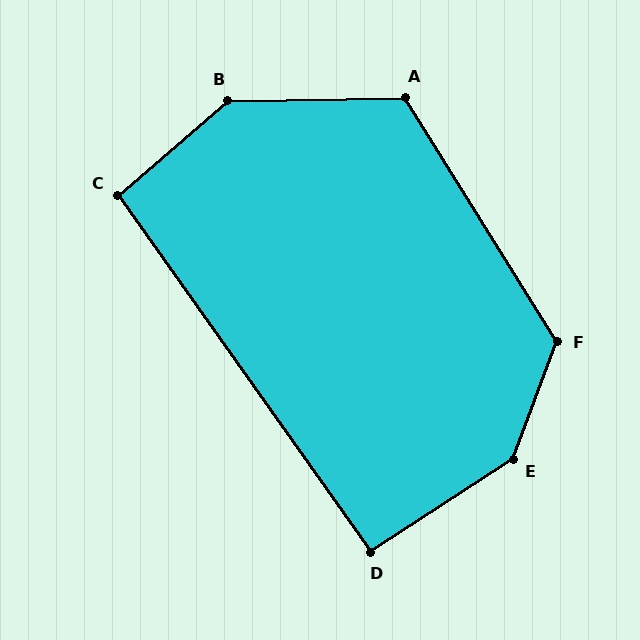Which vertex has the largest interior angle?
E, at approximately 144 degrees.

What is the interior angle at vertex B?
Approximately 140 degrees (obtuse).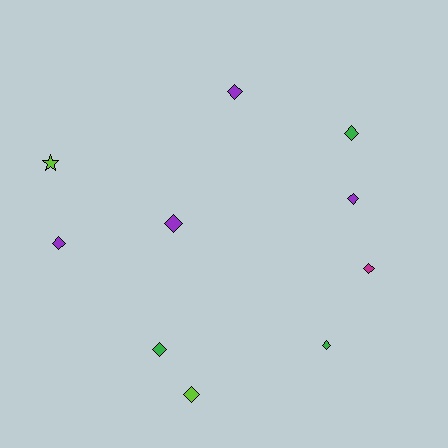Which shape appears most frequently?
Diamond, with 9 objects.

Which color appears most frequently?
Purple, with 4 objects.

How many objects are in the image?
There are 10 objects.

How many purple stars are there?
There are no purple stars.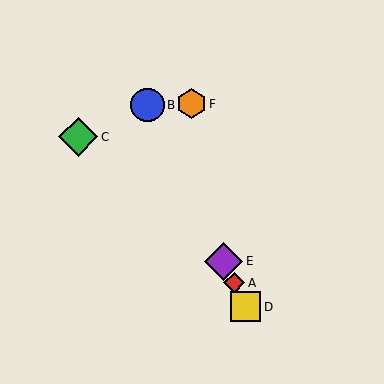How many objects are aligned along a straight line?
4 objects (A, B, D, E) are aligned along a straight line.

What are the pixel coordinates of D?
Object D is at (246, 307).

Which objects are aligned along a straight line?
Objects A, B, D, E are aligned along a straight line.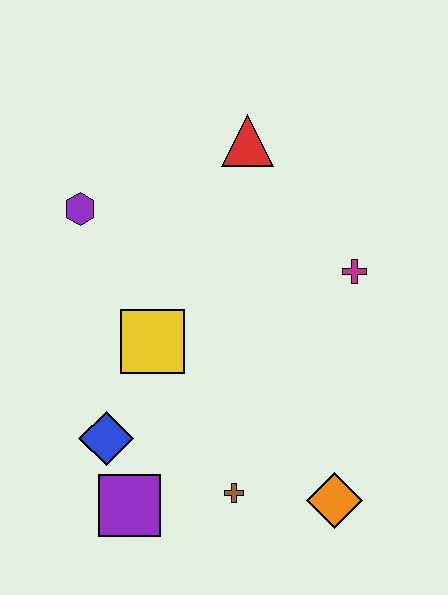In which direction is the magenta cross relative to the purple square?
The magenta cross is above the purple square.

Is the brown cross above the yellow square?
No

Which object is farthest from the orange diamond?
The purple hexagon is farthest from the orange diamond.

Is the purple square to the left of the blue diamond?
No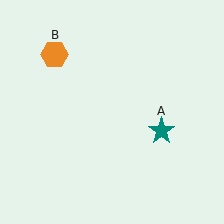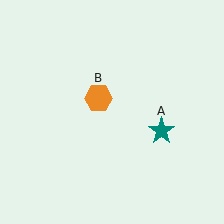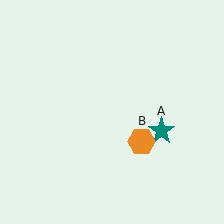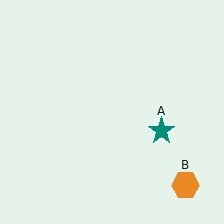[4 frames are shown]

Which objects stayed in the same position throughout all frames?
Teal star (object A) remained stationary.